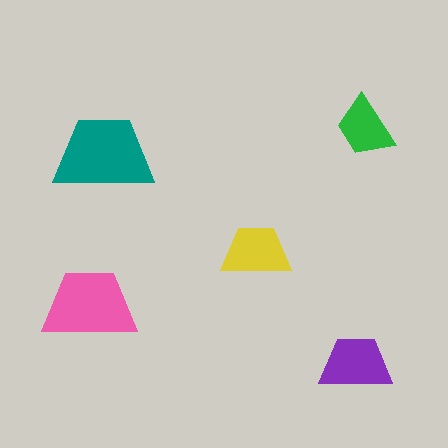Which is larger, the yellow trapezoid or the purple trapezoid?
The purple one.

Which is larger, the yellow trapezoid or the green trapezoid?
The yellow one.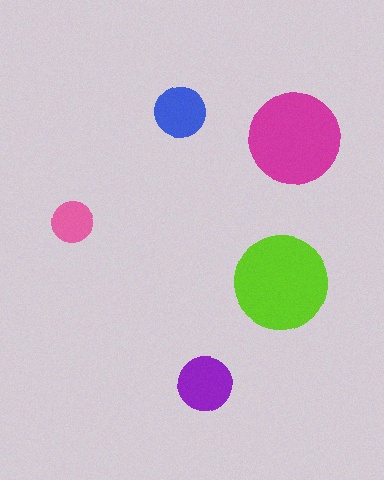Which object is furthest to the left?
The pink circle is leftmost.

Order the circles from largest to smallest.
the lime one, the magenta one, the purple one, the blue one, the pink one.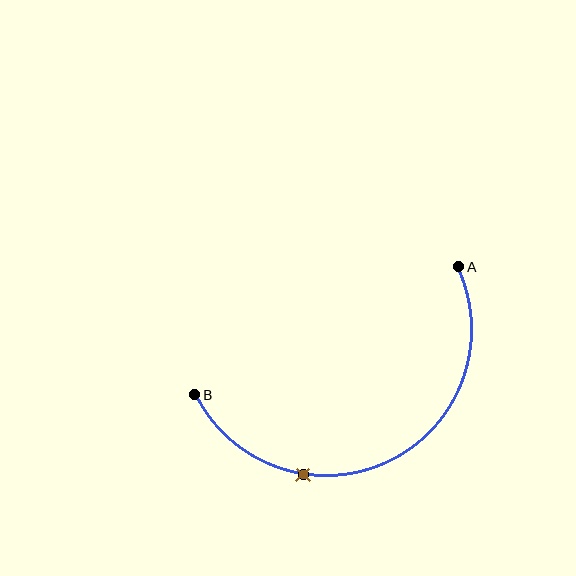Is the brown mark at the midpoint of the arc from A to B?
No. The brown mark lies on the arc but is closer to endpoint B. The arc midpoint would be at the point on the curve equidistant along the arc from both A and B.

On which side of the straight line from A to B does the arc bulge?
The arc bulges below the straight line connecting A and B.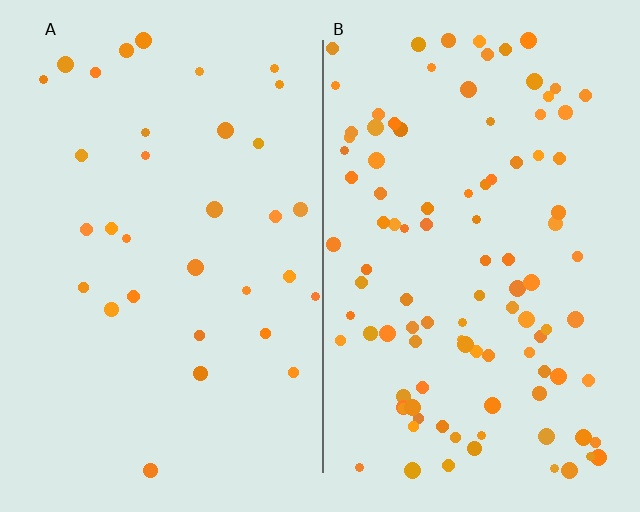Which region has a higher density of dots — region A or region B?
B (the right).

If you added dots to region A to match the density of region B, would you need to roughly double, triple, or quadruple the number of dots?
Approximately triple.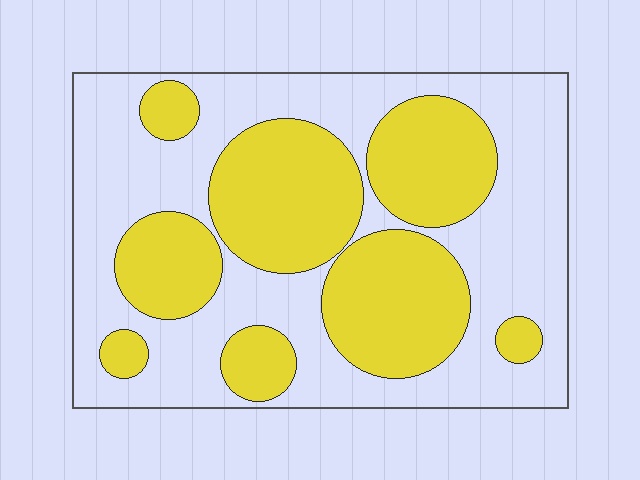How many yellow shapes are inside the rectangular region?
8.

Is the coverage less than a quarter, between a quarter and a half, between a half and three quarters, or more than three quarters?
Between a quarter and a half.